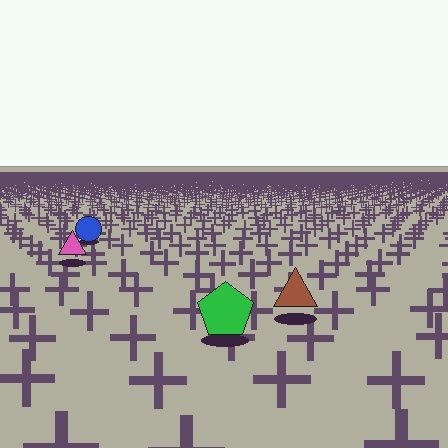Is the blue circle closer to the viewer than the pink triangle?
No. The pink triangle is closer — you can tell from the texture gradient: the ground texture is coarser near it.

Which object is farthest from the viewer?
The blue circle is farthest from the viewer. It appears smaller and the ground texture around it is denser.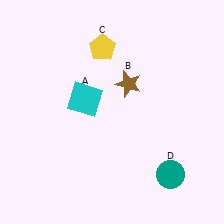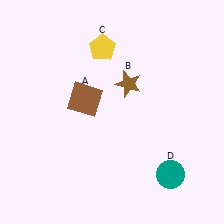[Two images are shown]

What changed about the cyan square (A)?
In Image 1, A is cyan. In Image 2, it changed to brown.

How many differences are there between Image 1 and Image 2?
There is 1 difference between the two images.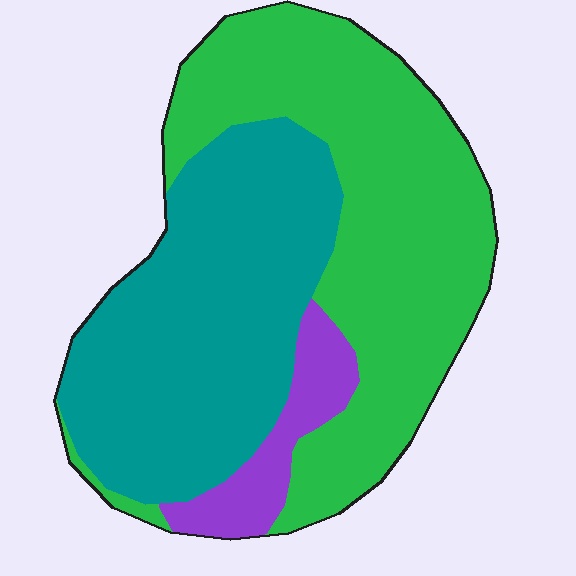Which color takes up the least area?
Purple, at roughly 10%.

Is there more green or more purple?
Green.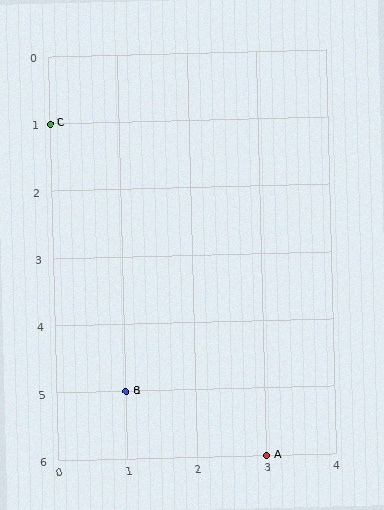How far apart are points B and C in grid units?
Points B and C are 1 column and 4 rows apart (about 4.1 grid units diagonally).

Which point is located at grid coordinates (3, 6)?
Point A is at (3, 6).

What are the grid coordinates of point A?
Point A is at grid coordinates (3, 6).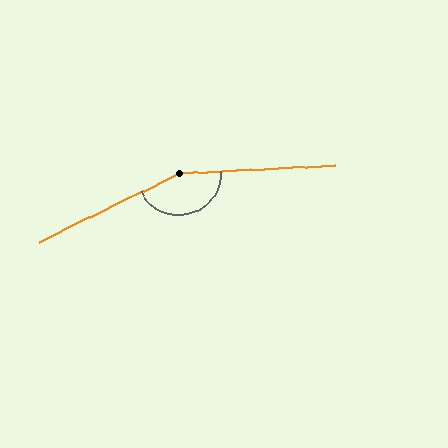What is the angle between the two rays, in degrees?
Approximately 157 degrees.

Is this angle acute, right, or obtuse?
It is obtuse.